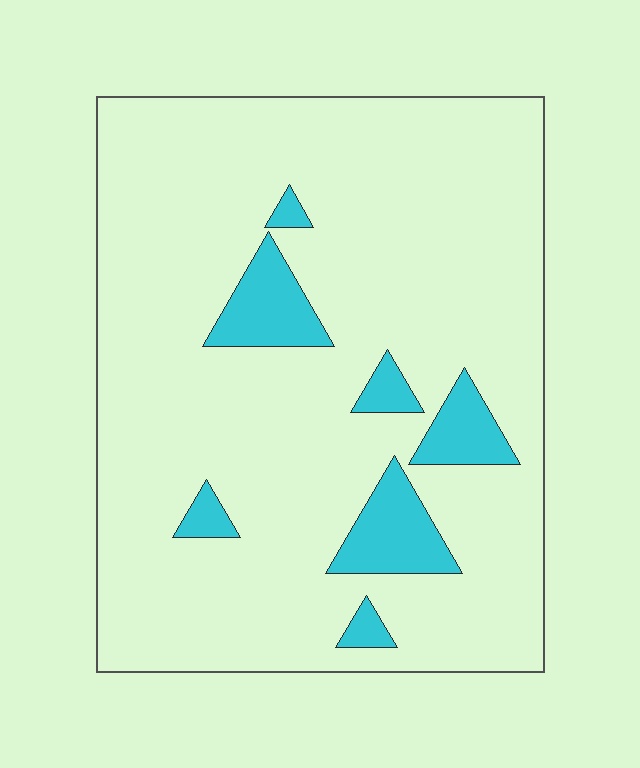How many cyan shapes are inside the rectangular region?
7.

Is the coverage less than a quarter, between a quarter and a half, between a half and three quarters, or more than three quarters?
Less than a quarter.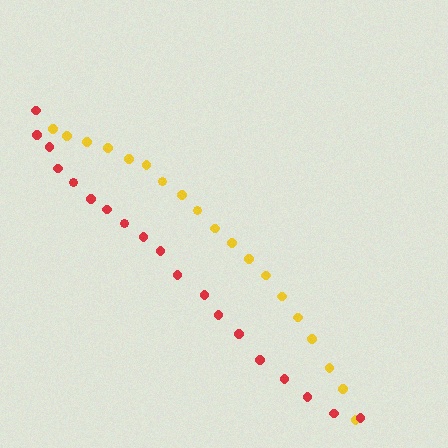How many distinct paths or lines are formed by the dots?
There are 2 distinct paths.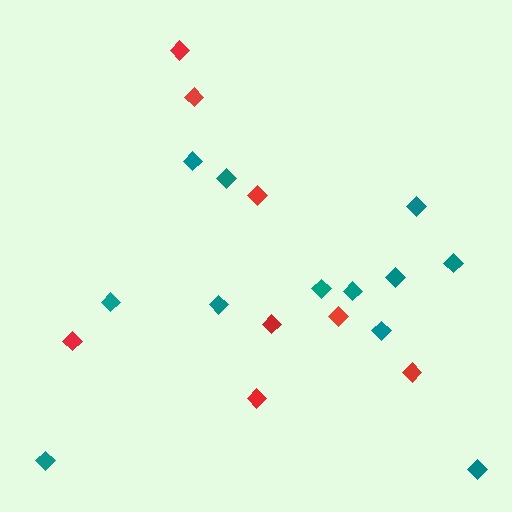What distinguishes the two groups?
There are 2 groups: one group of teal diamonds (12) and one group of red diamonds (8).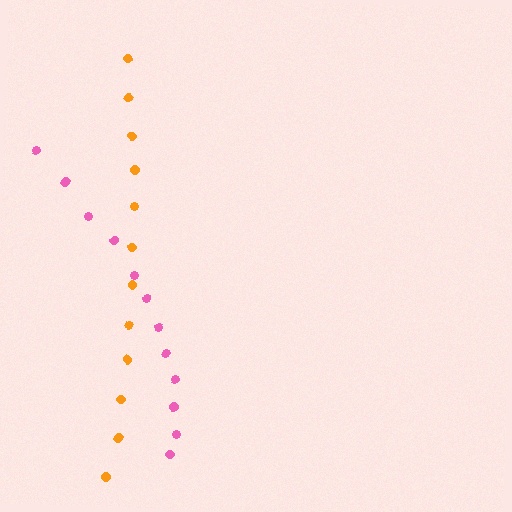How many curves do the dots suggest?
There are 2 distinct paths.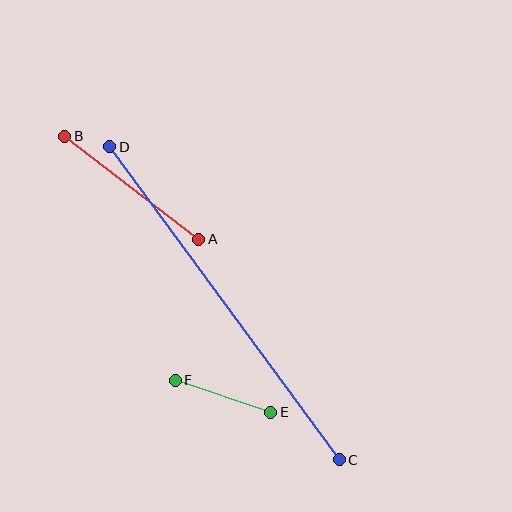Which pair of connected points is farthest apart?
Points C and D are farthest apart.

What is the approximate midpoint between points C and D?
The midpoint is at approximately (225, 303) pixels.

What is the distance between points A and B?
The distance is approximately 169 pixels.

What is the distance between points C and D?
The distance is approximately 388 pixels.